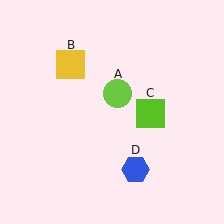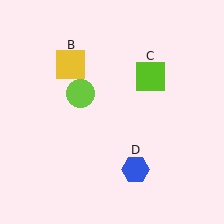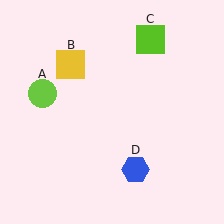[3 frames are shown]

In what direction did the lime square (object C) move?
The lime square (object C) moved up.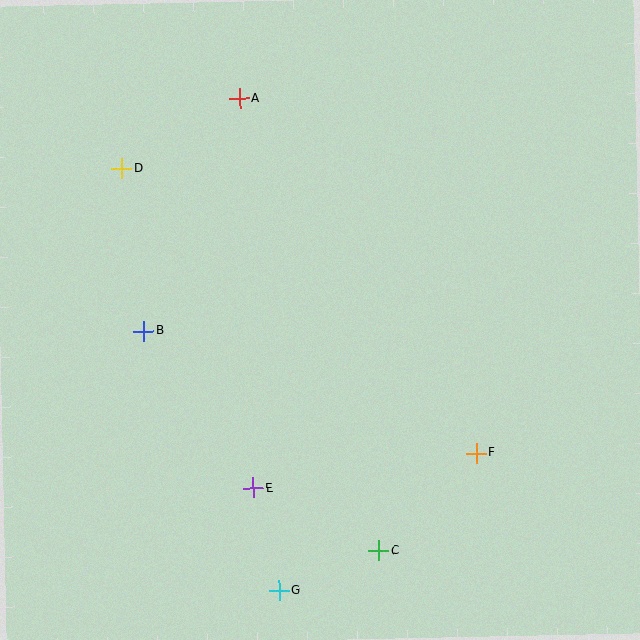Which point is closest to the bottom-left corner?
Point G is closest to the bottom-left corner.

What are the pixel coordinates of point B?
Point B is at (144, 331).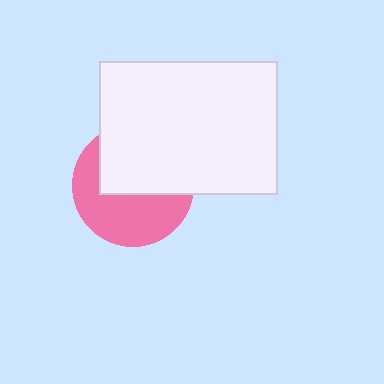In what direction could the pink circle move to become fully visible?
The pink circle could move down. That would shift it out from behind the white rectangle entirely.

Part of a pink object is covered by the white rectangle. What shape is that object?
It is a circle.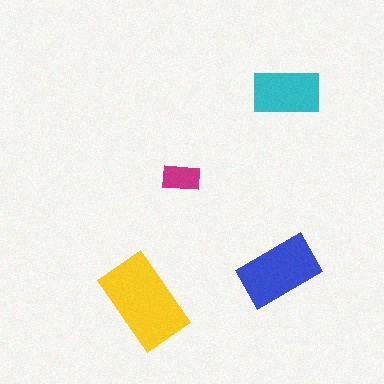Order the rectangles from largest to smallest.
the yellow one, the blue one, the cyan one, the magenta one.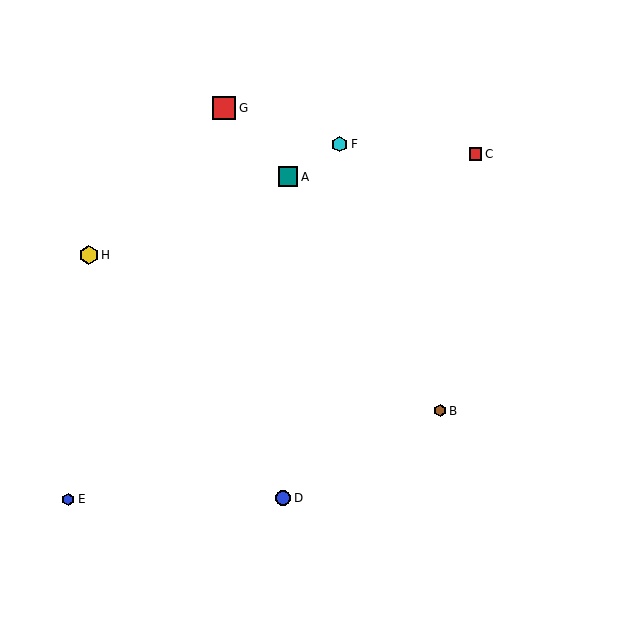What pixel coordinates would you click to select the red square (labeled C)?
Click at (475, 154) to select the red square C.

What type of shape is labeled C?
Shape C is a red square.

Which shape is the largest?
The red square (labeled G) is the largest.